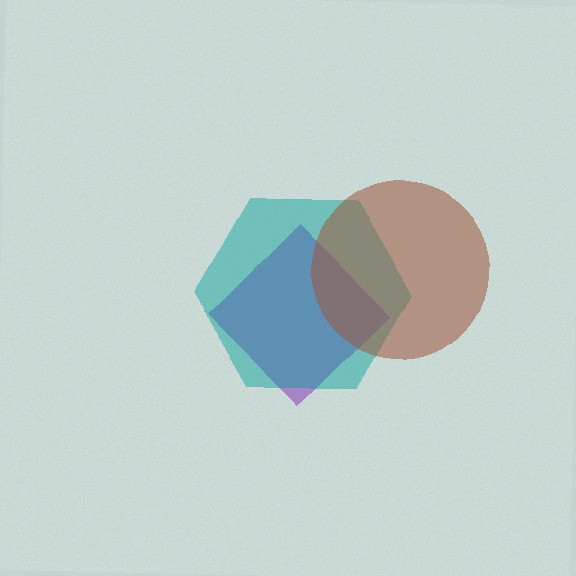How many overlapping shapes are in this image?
There are 3 overlapping shapes in the image.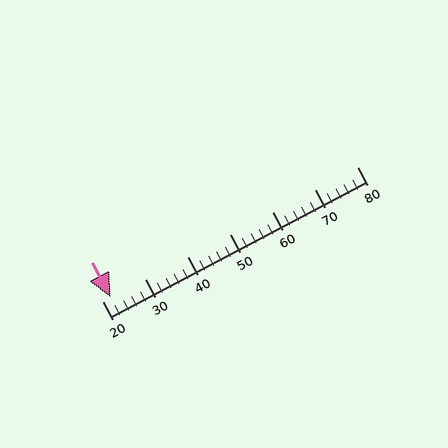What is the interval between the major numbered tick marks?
The major tick marks are spaced 10 units apart.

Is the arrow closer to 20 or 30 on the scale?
The arrow is closer to 20.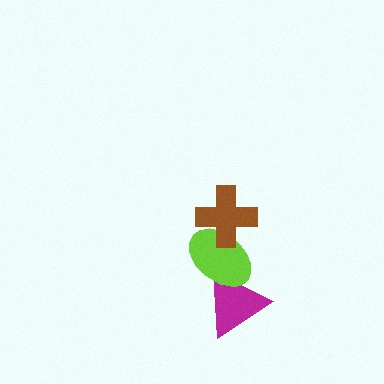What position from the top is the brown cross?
The brown cross is 1st from the top.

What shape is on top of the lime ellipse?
The brown cross is on top of the lime ellipse.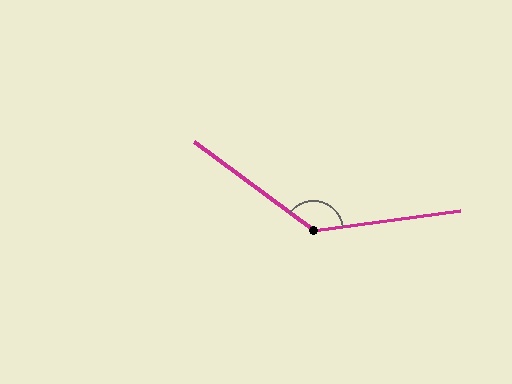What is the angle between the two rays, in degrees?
Approximately 136 degrees.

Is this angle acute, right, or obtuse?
It is obtuse.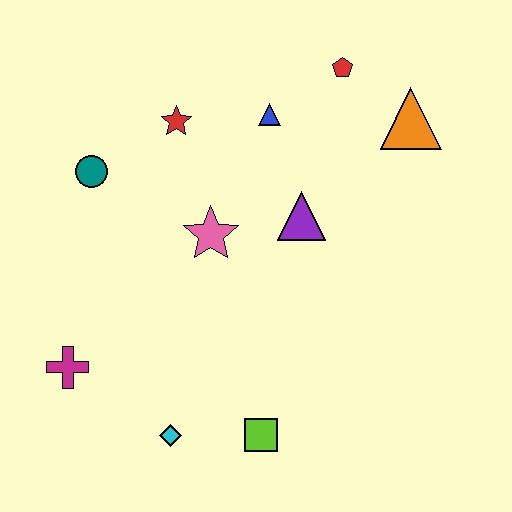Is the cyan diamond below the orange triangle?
Yes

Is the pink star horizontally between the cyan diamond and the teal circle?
No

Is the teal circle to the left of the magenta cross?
No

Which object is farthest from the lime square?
The red pentagon is farthest from the lime square.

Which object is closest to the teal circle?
The red star is closest to the teal circle.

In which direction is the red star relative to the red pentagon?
The red star is to the left of the red pentagon.